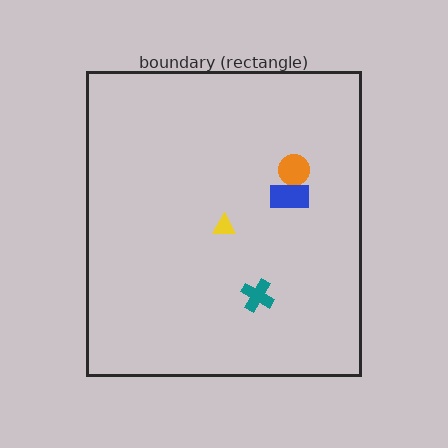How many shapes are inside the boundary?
4 inside, 0 outside.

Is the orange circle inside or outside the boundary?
Inside.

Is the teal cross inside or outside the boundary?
Inside.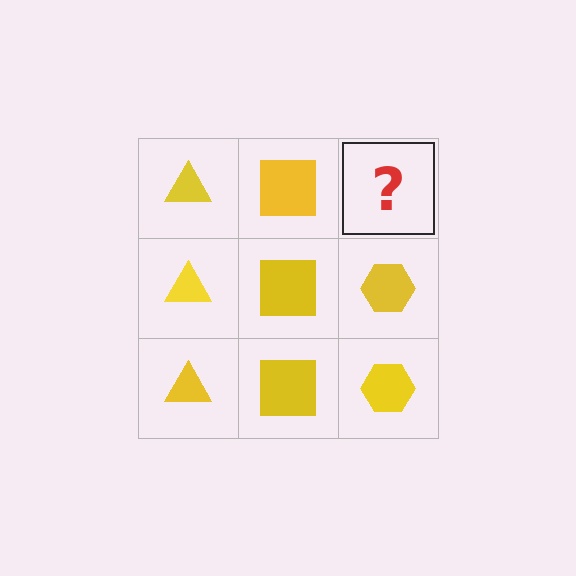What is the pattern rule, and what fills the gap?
The rule is that each column has a consistent shape. The gap should be filled with a yellow hexagon.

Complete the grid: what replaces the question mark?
The question mark should be replaced with a yellow hexagon.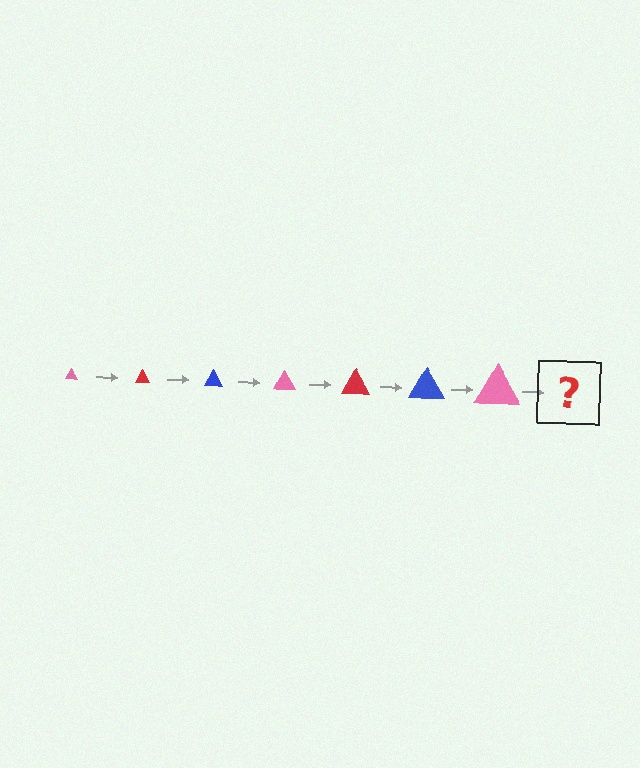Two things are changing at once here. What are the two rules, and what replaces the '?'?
The two rules are that the triangle grows larger each step and the color cycles through pink, red, and blue. The '?' should be a red triangle, larger than the previous one.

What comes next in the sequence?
The next element should be a red triangle, larger than the previous one.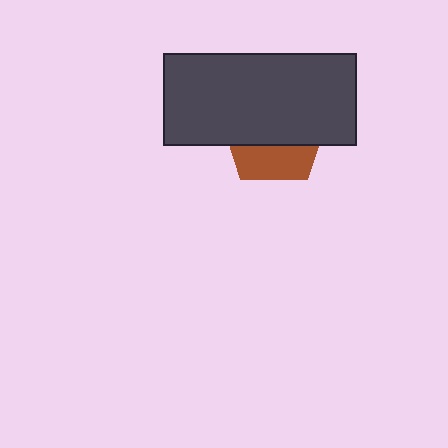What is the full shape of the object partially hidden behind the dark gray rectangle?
The partially hidden object is a brown pentagon.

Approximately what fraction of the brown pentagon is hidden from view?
Roughly 65% of the brown pentagon is hidden behind the dark gray rectangle.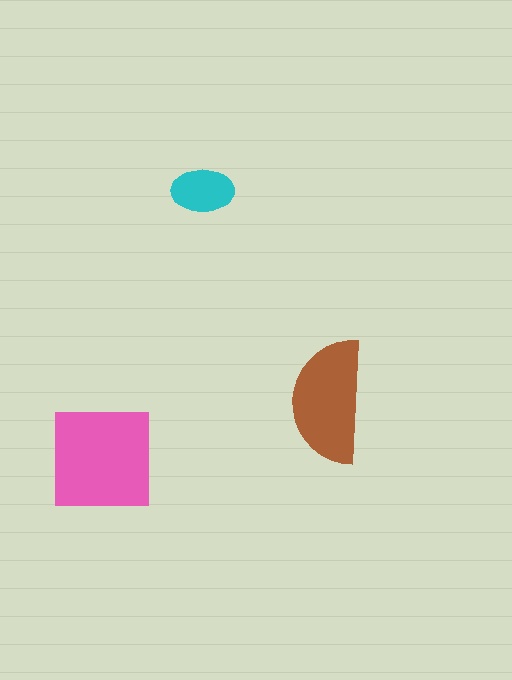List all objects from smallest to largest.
The cyan ellipse, the brown semicircle, the pink square.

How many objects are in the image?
There are 3 objects in the image.